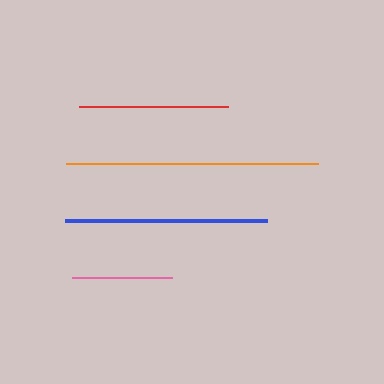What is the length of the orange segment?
The orange segment is approximately 252 pixels long.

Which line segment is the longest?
The orange line is the longest at approximately 252 pixels.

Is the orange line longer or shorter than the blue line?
The orange line is longer than the blue line.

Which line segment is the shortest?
The pink line is the shortest at approximately 100 pixels.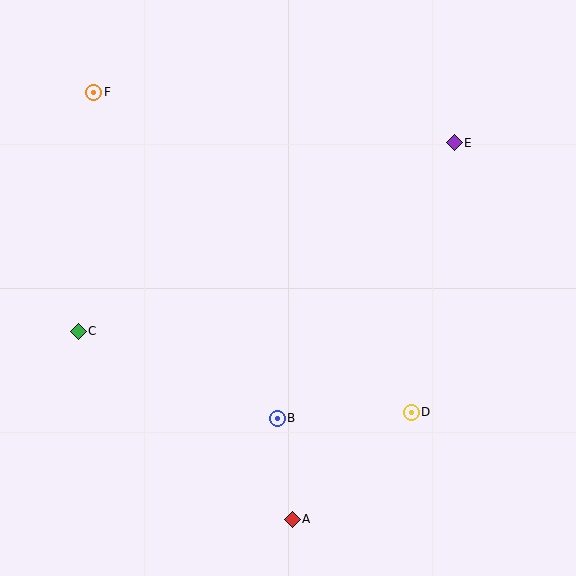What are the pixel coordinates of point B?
Point B is at (277, 418).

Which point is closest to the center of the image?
Point B at (277, 418) is closest to the center.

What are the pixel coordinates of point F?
Point F is at (94, 92).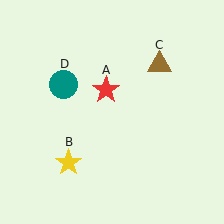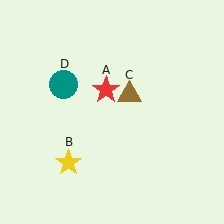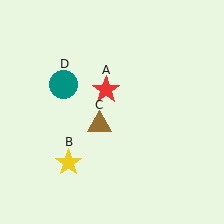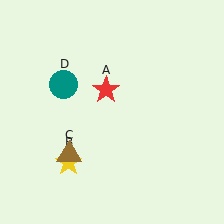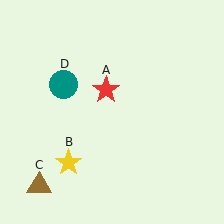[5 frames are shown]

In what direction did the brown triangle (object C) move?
The brown triangle (object C) moved down and to the left.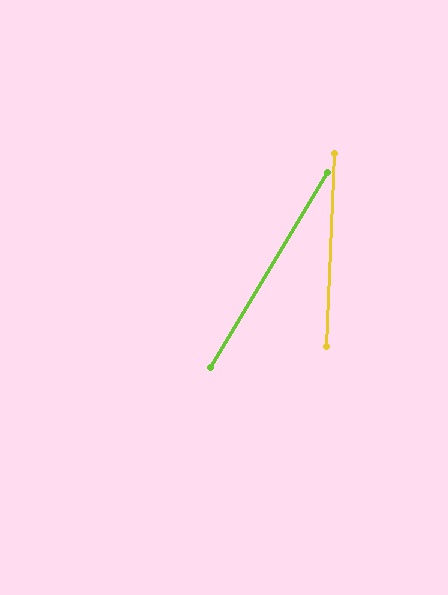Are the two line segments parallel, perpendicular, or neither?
Neither parallel nor perpendicular — they differ by about 29°.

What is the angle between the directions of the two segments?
Approximately 29 degrees.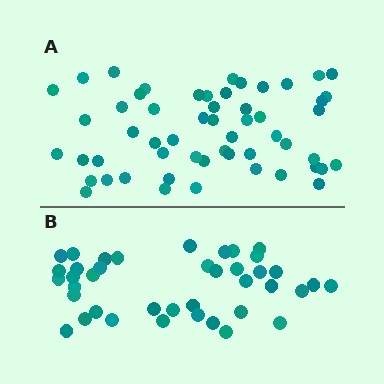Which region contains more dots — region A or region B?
Region A (the top region) has more dots.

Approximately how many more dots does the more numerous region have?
Region A has approximately 15 more dots than region B.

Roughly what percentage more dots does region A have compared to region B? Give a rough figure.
About 40% more.